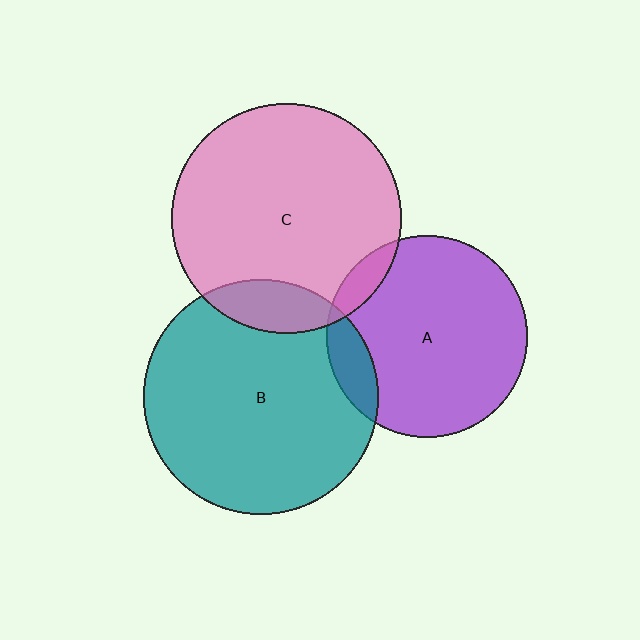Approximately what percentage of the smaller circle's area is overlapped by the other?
Approximately 15%.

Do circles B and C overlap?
Yes.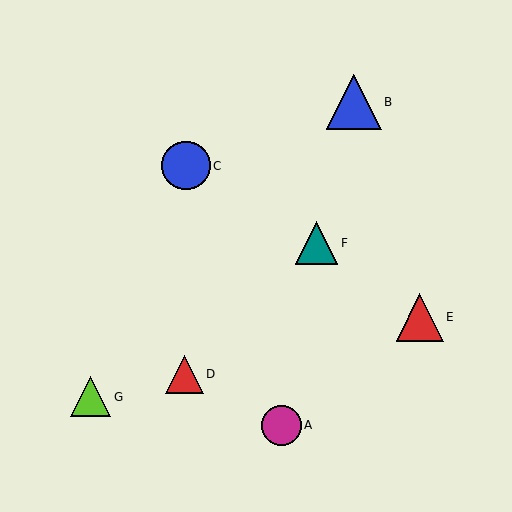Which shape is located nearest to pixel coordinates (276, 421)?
The magenta circle (labeled A) at (281, 425) is nearest to that location.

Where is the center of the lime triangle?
The center of the lime triangle is at (91, 397).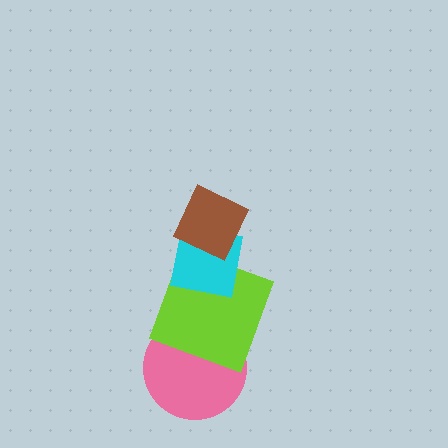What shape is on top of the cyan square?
The brown diamond is on top of the cyan square.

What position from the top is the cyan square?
The cyan square is 2nd from the top.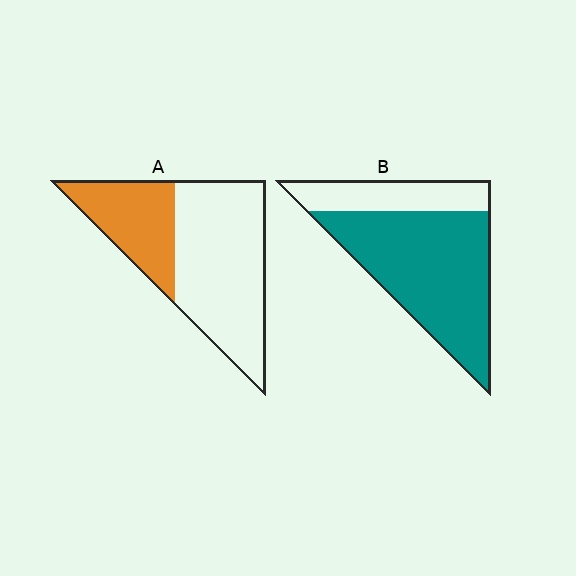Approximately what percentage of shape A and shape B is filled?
A is approximately 35% and B is approximately 75%.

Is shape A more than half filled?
No.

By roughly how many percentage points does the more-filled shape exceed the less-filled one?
By roughly 40 percentage points (B over A).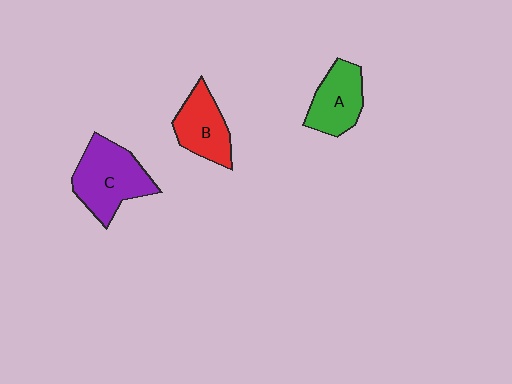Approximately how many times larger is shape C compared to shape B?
Approximately 1.4 times.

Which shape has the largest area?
Shape C (purple).